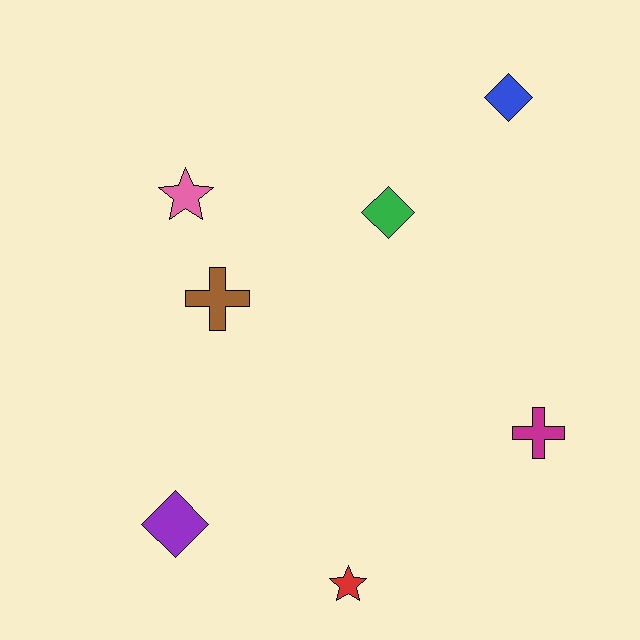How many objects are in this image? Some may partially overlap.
There are 7 objects.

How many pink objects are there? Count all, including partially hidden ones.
There is 1 pink object.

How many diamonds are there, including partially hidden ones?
There are 3 diamonds.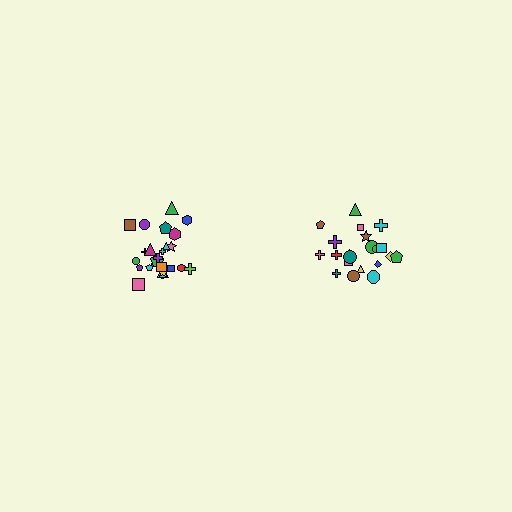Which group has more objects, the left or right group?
The left group.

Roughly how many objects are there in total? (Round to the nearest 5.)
Roughly 45 objects in total.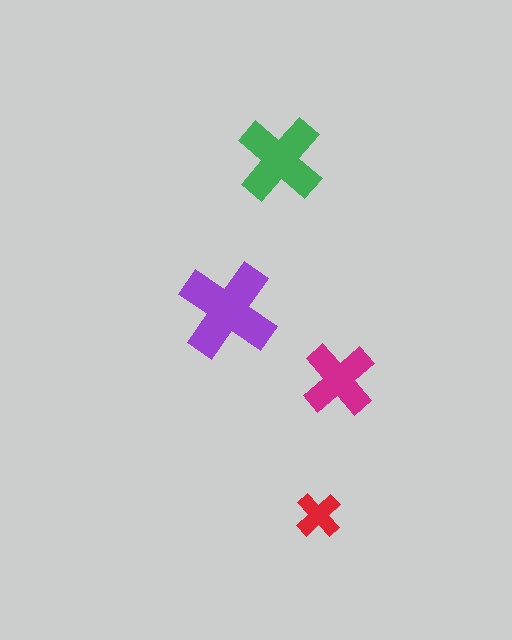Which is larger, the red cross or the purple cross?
The purple one.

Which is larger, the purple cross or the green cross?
The purple one.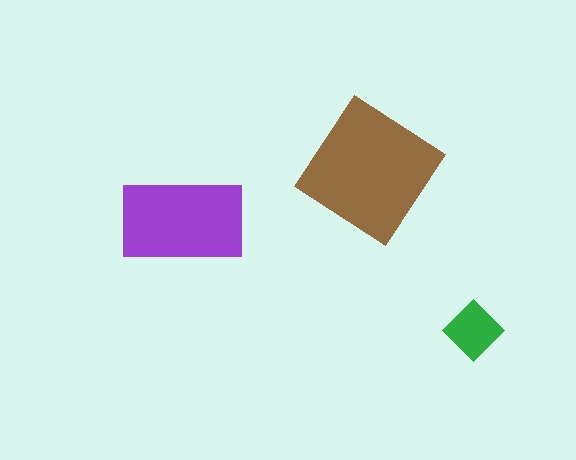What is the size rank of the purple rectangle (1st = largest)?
2nd.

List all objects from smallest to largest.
The green diamond, the purple rectangle, the brown diamond.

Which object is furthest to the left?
The purple rectangle is leftmost.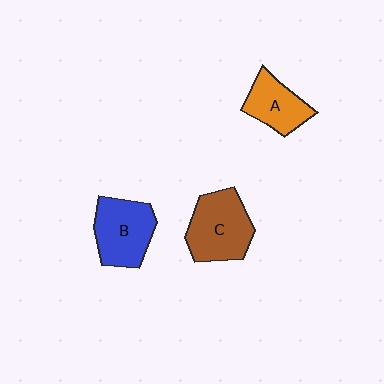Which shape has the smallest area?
Shape A (orange).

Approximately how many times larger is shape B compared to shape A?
Approximately 1.3 times.